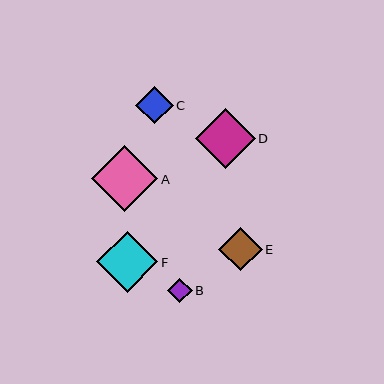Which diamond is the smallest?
Diamond B is the smallest with a size of approximately 24 pixels.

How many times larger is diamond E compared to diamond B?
Diamond E is approximately 1.8 times the size of diamond B.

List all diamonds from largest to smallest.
From largest to smallest: A, F, D, E, C, B.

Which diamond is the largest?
Diamond A is the largest with a size of approximately 66 pixels.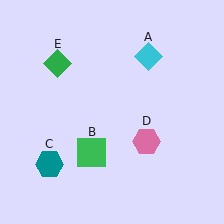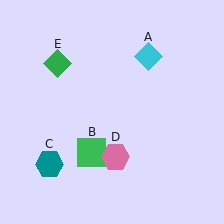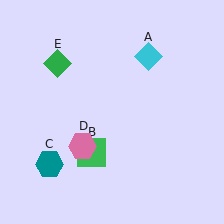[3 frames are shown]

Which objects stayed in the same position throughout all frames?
Cyan diamond (object A) and green square (object B) and teal hexagon (object C) and green diamond (object E) remained stationary.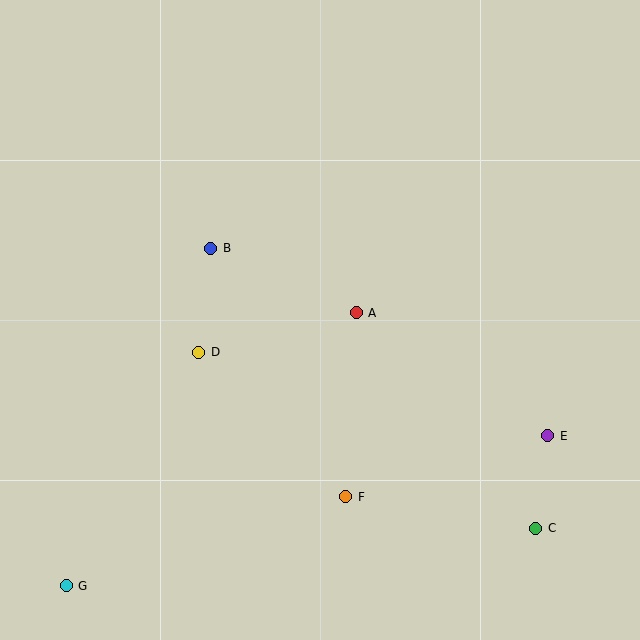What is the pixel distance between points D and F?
The distance between D and F is 206 pixels.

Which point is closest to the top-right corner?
Point A is closest to the top-right corner.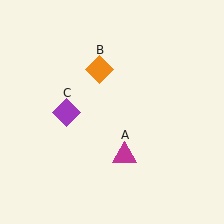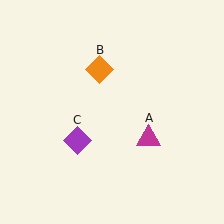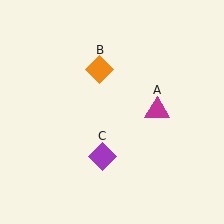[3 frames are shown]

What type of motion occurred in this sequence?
The magenta triangle (object A), purple diamond (object C) rotated counterclockwise around the center of the scene.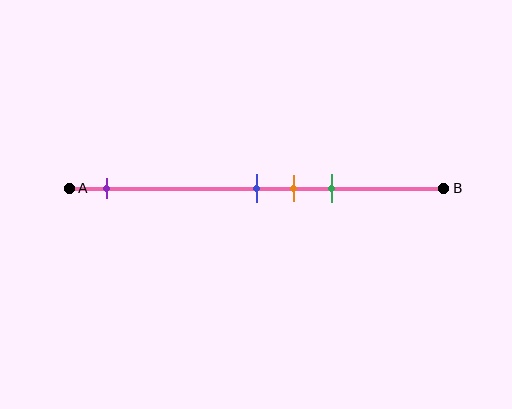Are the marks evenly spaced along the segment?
No, the marks are not evenly spaced.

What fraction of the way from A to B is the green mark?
The green mark is approximately 70% (0.7) of the way from A to B.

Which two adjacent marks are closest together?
The blue and orange marks are the closest adjacent pair.